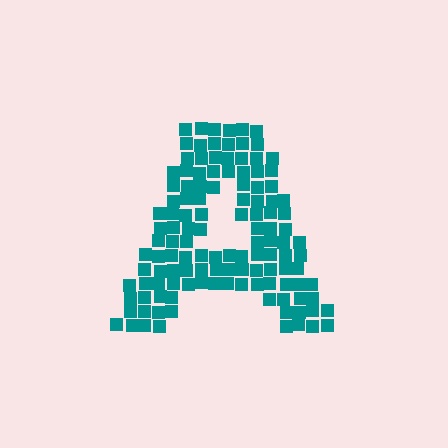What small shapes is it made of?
It is made of small squares.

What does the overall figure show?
The overall figure shows the letter A.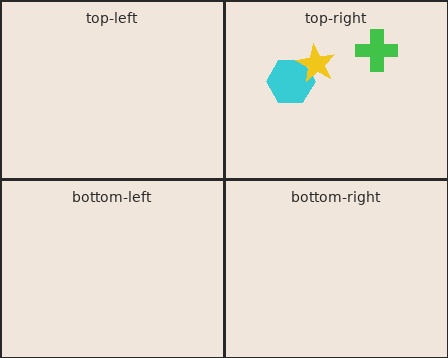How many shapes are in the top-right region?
3.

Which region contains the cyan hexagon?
The top-right region.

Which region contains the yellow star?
The top-right region.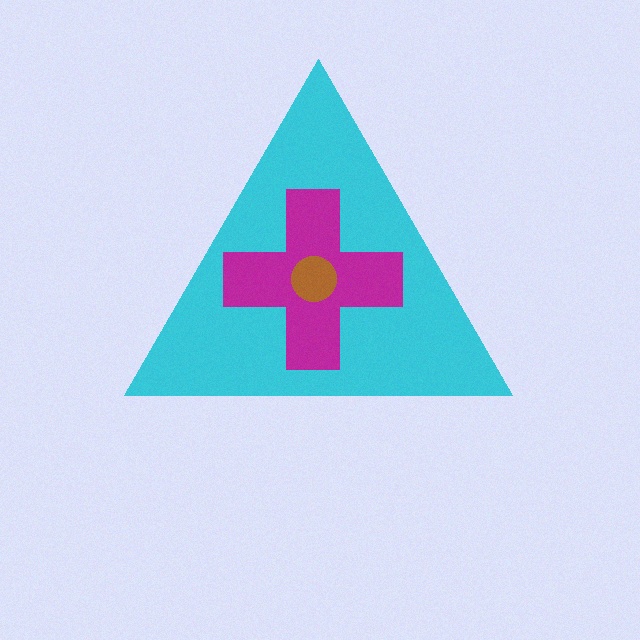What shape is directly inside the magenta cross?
The brown circle.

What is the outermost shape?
The cyan triangle.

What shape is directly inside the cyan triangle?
The magenta cross.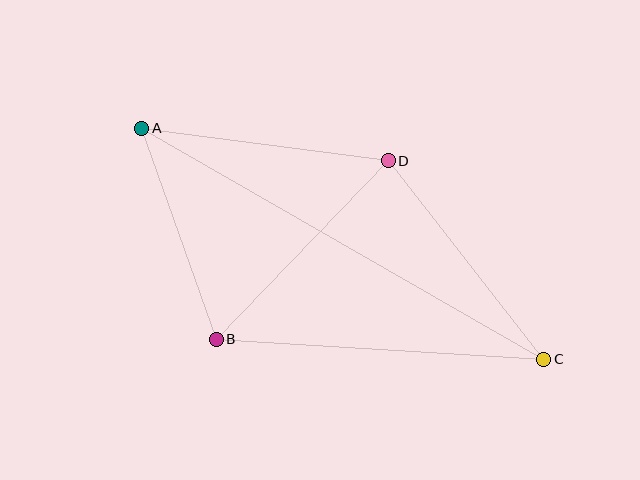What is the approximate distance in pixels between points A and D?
The distance between A and D is approximately 249 pixels.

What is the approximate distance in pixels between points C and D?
The distance between C and D is approximately 252 pixels.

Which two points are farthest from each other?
Points A and C are farthest from each other.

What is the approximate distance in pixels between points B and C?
The distance between B and C is approximately 328 pixels.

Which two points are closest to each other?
Points A and B are closest to each other.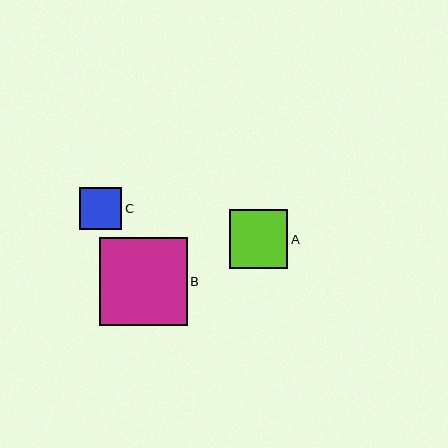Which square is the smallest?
Square C is the smallest with a size of approximately 42 pixels.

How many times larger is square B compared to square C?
Square B is approximately 2.1 times the size of square C.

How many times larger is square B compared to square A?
Square B is approximately 1.5 times the size of square A.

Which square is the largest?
Square B is the largest with a size of approximately 88 pixels.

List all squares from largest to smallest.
From largest to smallest: B, A, C.